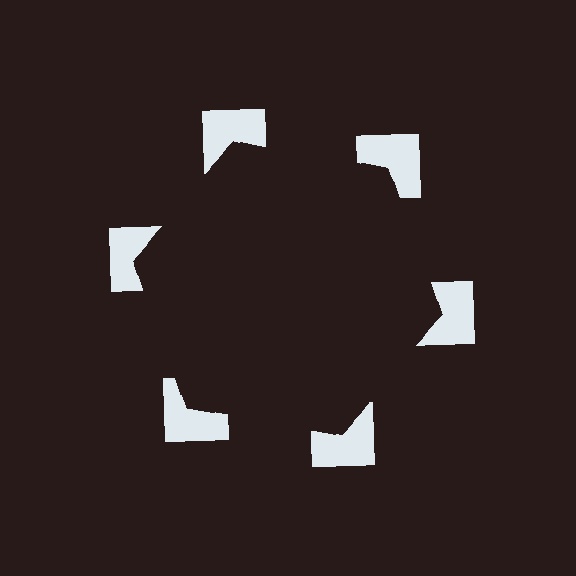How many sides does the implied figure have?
6 sides.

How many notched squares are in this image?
There are 6 — one at each vertex of the illusory hexagon.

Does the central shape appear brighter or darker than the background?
It typically appears slightly darker than the background, even though no actual brightness change is drawn.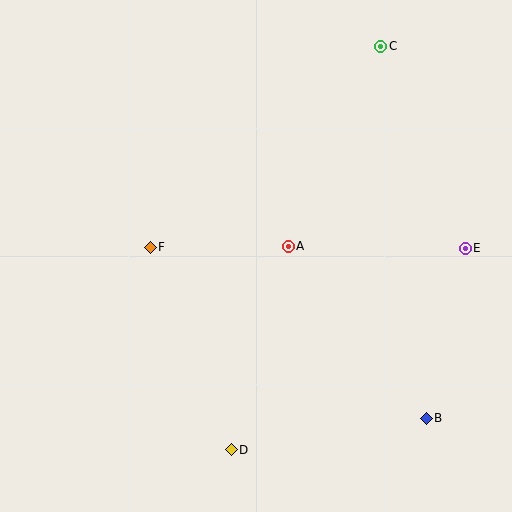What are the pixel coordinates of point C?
Point C is at (381, 46).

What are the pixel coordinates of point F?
Point F is at (150, 247).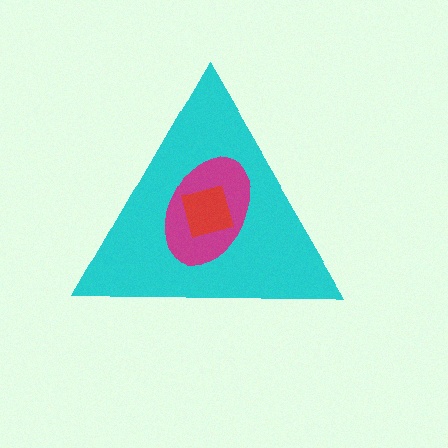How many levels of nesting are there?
3.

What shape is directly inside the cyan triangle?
The magenta ellipse.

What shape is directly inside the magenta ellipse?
The red square.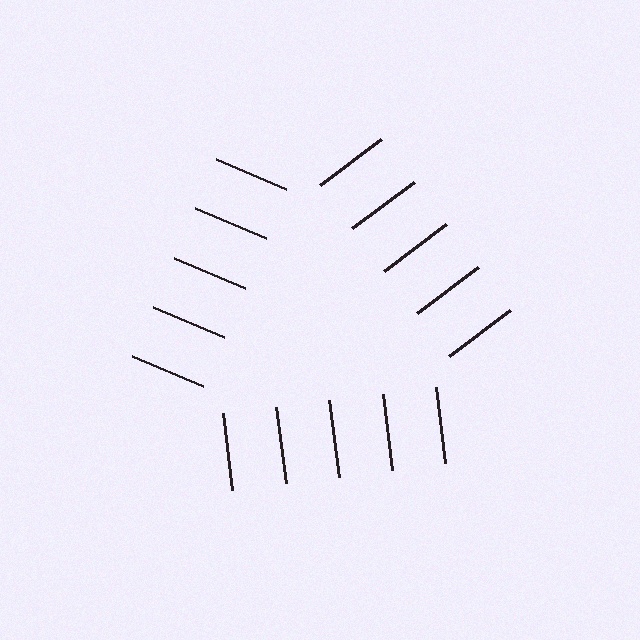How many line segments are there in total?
15 — 5 along each of the 3 edges.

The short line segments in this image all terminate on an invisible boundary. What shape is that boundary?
An illusory triangle — the line segments terminate on its edges but no continuous stroke is drawn.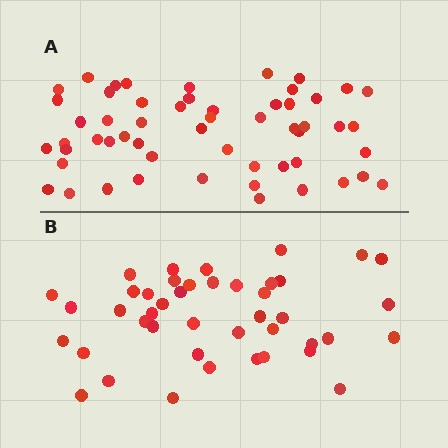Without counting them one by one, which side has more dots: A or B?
Region A (the top region) has more dots.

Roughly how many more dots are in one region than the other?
Region A has roughly 12 or so more dots than region B.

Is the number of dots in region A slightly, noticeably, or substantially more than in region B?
Region A has noticeably more, but not dramatically so. The ratio is roughly 1.3 to 1.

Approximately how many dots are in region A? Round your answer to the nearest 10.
About 60 dots. (The exact count is 55, which rounds to 60.)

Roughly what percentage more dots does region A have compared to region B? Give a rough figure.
About 30% more.